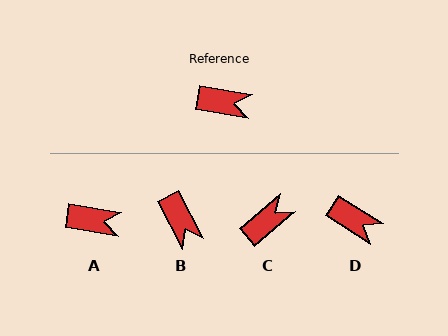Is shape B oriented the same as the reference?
No, it is off by about 54 degrees.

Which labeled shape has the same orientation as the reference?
A.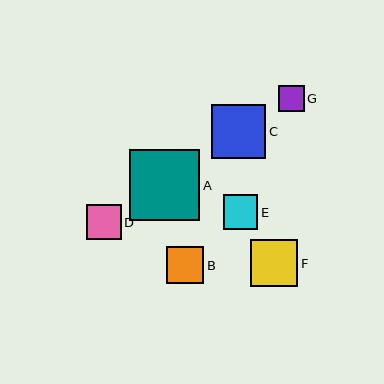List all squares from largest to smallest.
From largest to smallest: A, C, F, B, D, E, G.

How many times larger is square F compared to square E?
Square F is approximately 1.4 times the size of square E.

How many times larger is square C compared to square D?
Square C is approximately 1.5 times the size of square D.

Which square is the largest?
Square A is the largest with a size of approximately 71 pixels.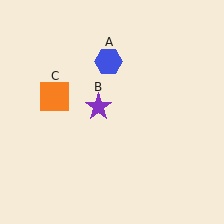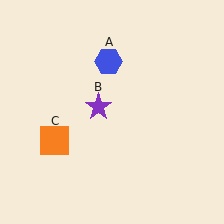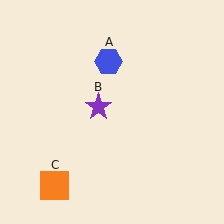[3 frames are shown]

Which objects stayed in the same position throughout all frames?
Blue hexagon (object A) and purple star (object B) remained stationary.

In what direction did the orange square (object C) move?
The orange square (object C) moved down.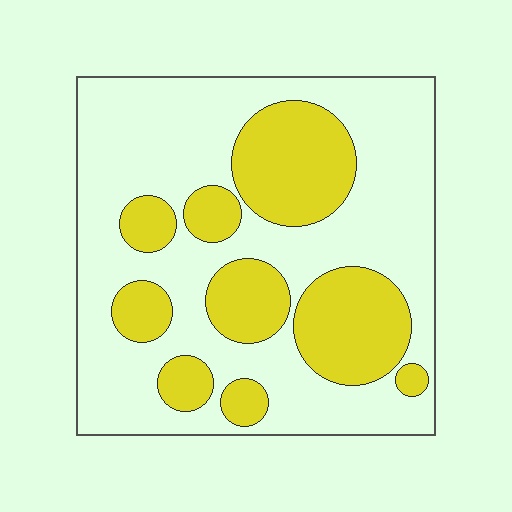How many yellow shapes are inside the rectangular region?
9.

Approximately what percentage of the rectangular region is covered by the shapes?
Approximately 35%.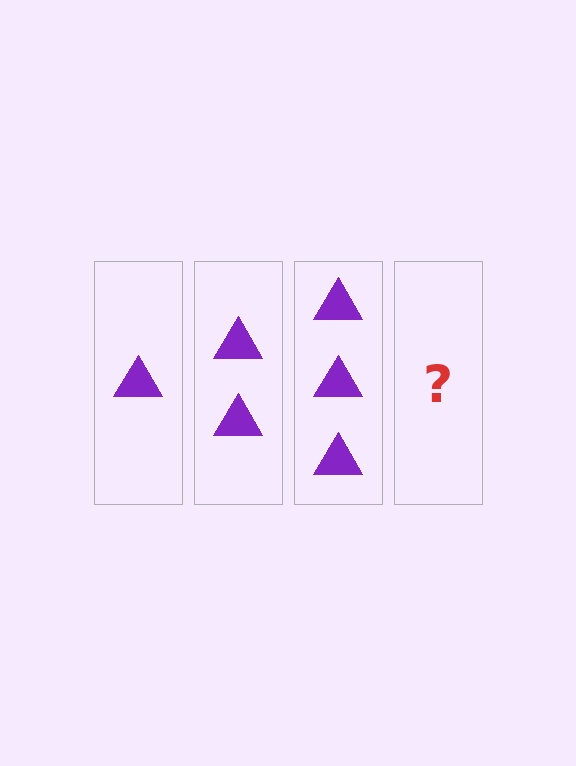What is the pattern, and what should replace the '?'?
The pattern is that each step adds one more triangle. The '?' should be 4 triangles.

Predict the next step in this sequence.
The next step is 4 triangles.